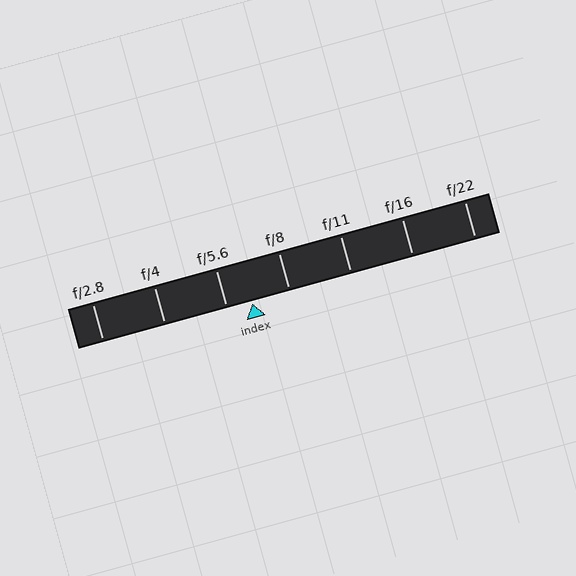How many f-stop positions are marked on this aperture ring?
There are 7 f-stop positions marked.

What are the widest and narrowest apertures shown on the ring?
The widest aperture shown is f/2.8 and the narrowest is f/22.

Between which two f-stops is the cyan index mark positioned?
The index mark is between f/5.6 and f/8.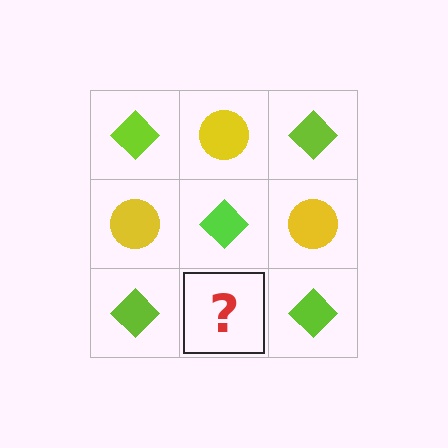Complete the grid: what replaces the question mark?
The question mark should be replaced with a yellow circle.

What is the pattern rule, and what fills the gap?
The rule is that it alternates lime diamond and yellow circle in a checkerboard pattern. The gap should be filled with a yellow circle.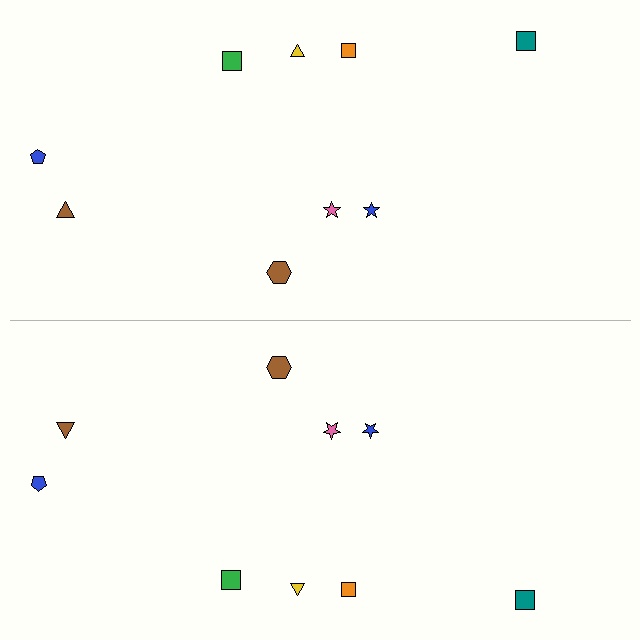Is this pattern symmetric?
Yes, this pattern has bilateral (reflection) symmetry.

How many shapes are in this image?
There are 18 shapes in this image.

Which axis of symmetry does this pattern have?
The pattern has a horizontal axis of symmetry running through the center of the image.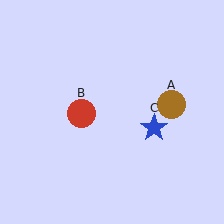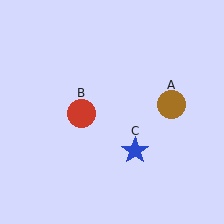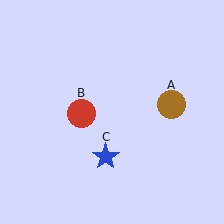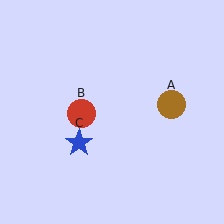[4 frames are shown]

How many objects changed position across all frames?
1 object changed position: blue star (object C).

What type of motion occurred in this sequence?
The blue star (object C) rotated clockwise around the center of the scene.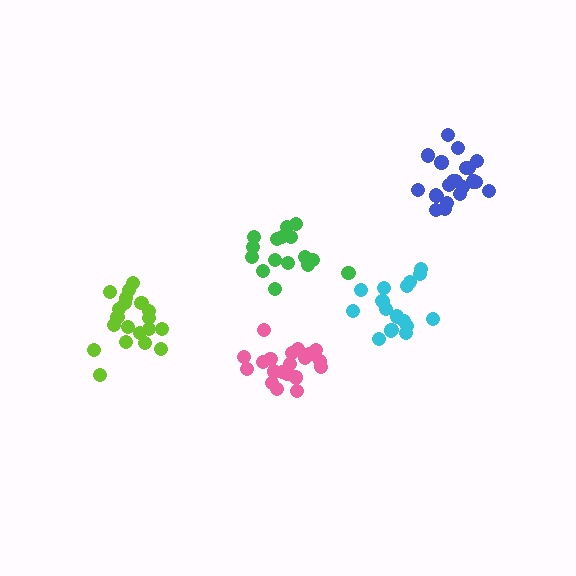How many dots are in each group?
Group 1: 21 dots, Group 2: 16 dots, Group 3: 17 dots, Group 4: 21 dots, Group 5: 21 dots (96 total).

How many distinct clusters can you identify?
There are 5 distinct clusters.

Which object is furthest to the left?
The lime cluster is leftmost.